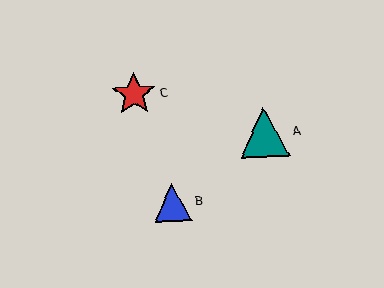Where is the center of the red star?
The center of the red star is at (134, 94).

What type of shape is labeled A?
Shape A is a teal triangle.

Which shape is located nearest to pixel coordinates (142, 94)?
The red star (labeled C) at (134, 94) is nearest to that location.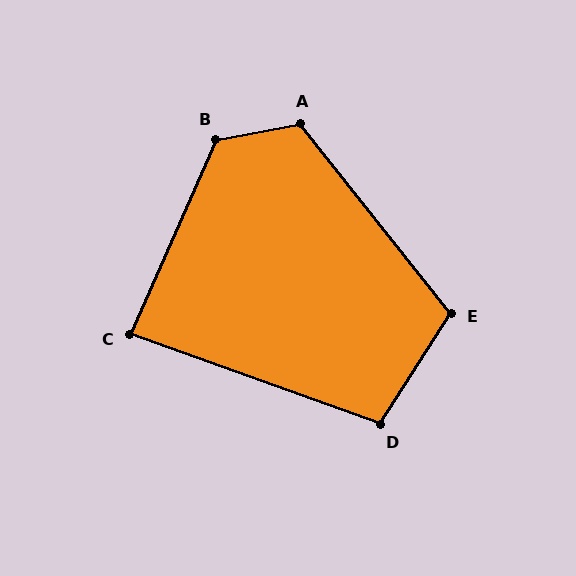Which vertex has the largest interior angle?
B, at approximately 125 degrees.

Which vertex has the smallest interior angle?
C, at approximately 86 degrees.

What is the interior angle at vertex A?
Approximately 117 degrees (obtuse).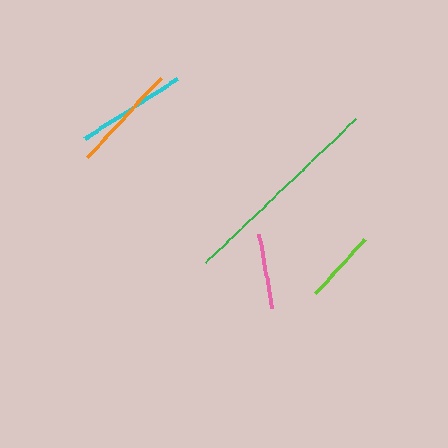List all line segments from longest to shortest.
From longest to shortest: green, cyan, orange, pink, lime.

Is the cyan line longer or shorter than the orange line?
The cyan line is longer than the orange line.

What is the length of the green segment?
The green segment is approximately 207 pixels long.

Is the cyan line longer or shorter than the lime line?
The cyan line is longer than the lime line.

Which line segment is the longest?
The green line is the longest at approximately 207 pixels.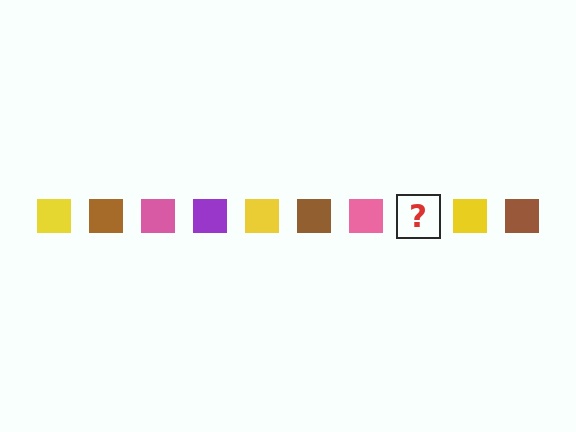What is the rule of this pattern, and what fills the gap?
The rule is that the pattern cycles through yellow, brown, pink, purple squares. The gap should be filled with a purple square.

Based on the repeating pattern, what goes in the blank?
The blank should be a purple square.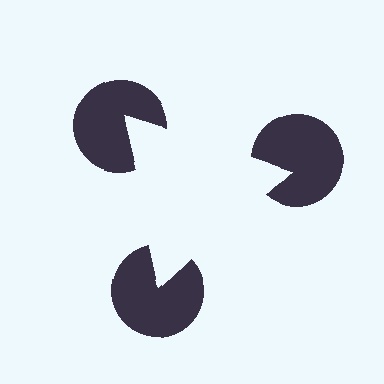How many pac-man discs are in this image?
There are 3 — one at each vertex of the illusory triangle.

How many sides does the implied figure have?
3 sides.